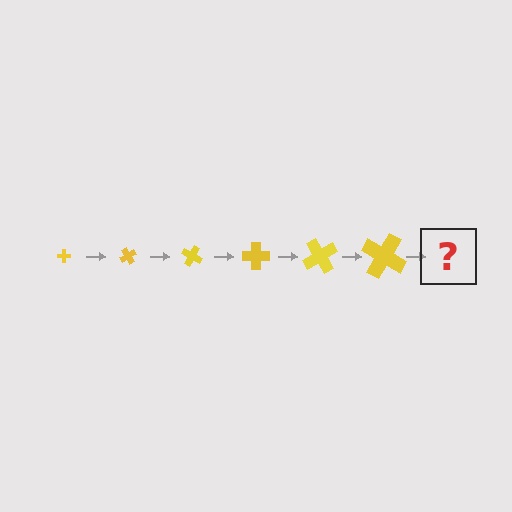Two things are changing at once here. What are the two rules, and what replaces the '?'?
The two rules are that the cross grows larger each step and it rotates 60 degrees each step. The '?' should be a cross, larger than the previous one and rotated 360 degrees from the start.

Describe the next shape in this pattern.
It should be a cross, larger than the previous one and rotated 360 degrees from the start.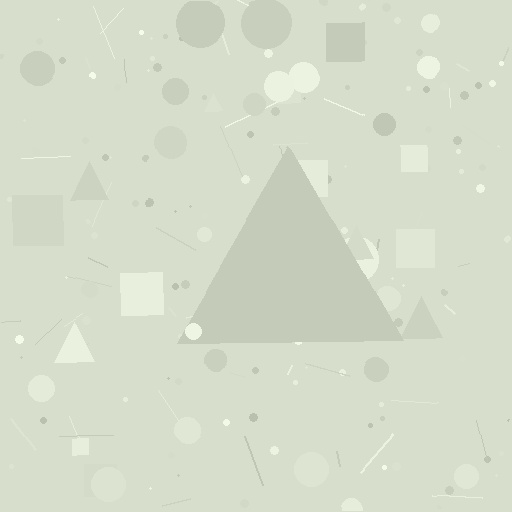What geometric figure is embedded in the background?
A triangle is embedded in the background.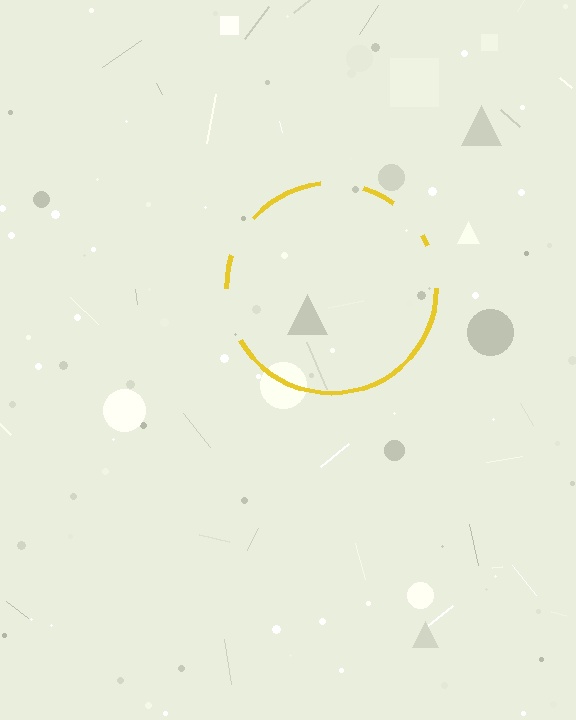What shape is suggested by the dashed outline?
The dashed outline suggests a circle.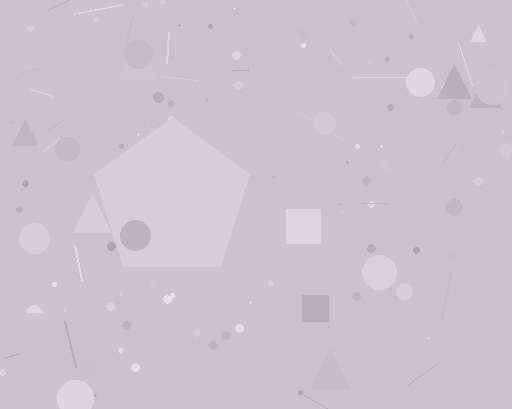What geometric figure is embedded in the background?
A pentagon is embedded in the background.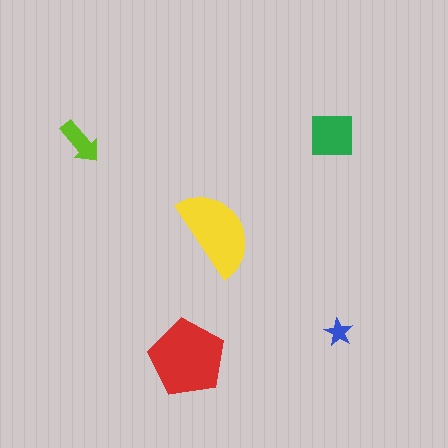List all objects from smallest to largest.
The blue star, the lime arrow, the green square, the yellow semicircle, the red pentagon.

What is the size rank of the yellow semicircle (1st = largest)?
2nd.